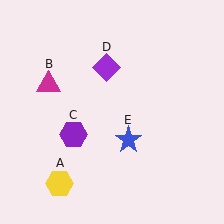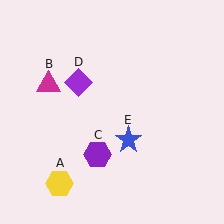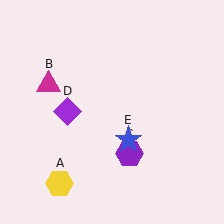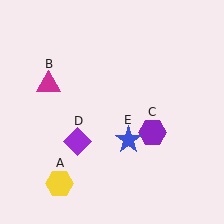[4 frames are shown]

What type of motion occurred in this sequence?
The purple hexagon (object C), purple diamond (object D) rotated counterclockwise around the center of the scene.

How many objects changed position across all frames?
2 objects changed position: purple hexagon (object C), purple diamond (object D).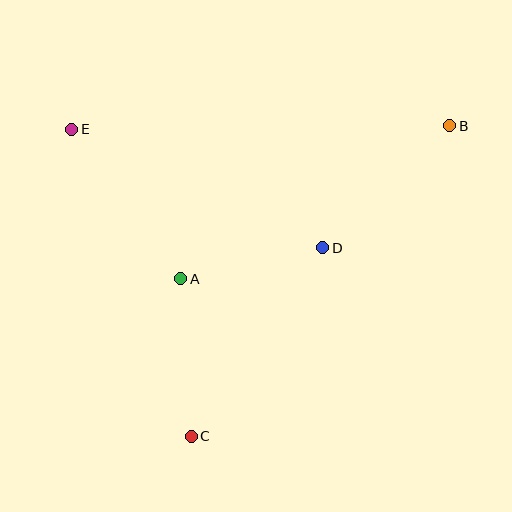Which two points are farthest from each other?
Points B and C are farthest from each other.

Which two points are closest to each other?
Points A and D are closest to each other.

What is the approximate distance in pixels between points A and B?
The distance between A and B is approximately 310 pixels.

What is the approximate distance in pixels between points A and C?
The distance between A and C is approximately 158 pixels.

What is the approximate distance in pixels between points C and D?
The distance between C and D is approximately 230 pixels.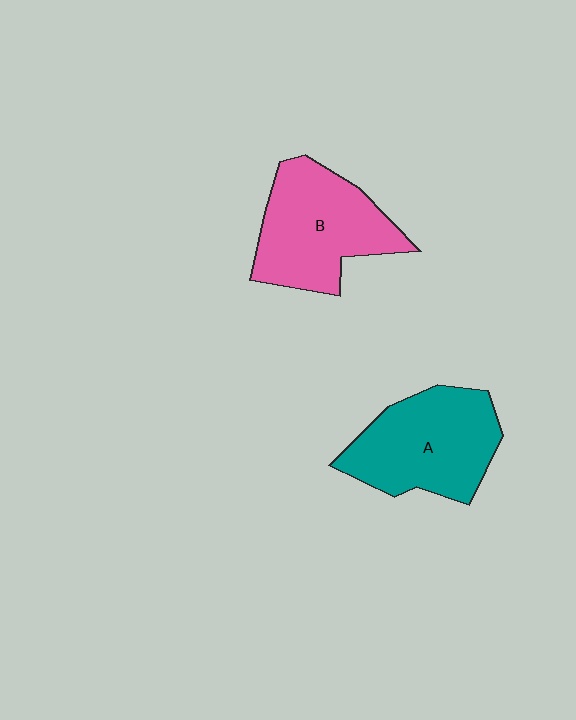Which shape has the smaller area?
Shape B (pink).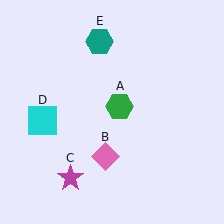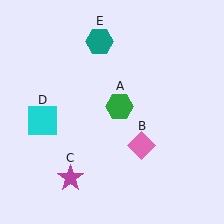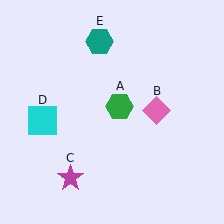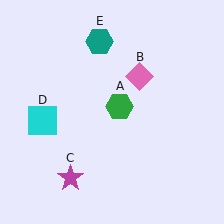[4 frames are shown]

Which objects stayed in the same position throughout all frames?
Green hexagon (object A) and magenta star (object C) and cyan square (object D) and teal hexagon (object E) remained stationary.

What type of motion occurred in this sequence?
The pink diamond (object B) rotated counterclockwise around the center of the scene.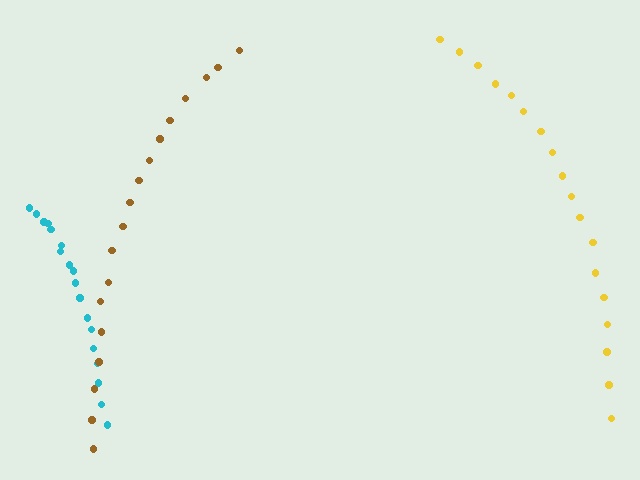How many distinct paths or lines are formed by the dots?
There are 3 distinct paths.